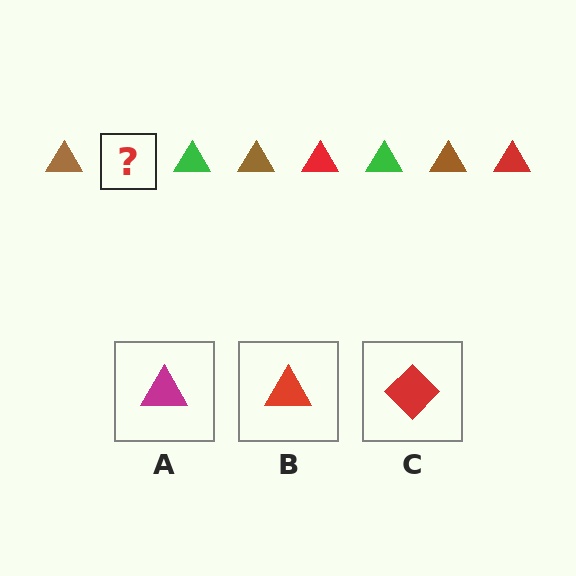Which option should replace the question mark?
Option B.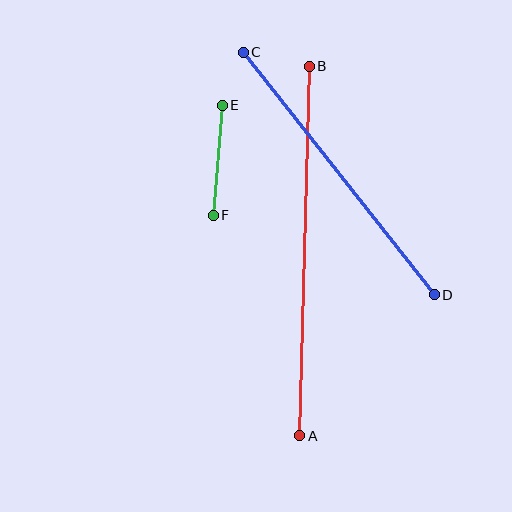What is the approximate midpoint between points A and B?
The midpoint is at approximately (305, 251) pixels.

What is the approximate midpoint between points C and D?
The midpoint is at approximately (339, 173) pixels.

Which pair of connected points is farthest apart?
Points A and B are farthest apart.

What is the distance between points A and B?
The distance is approximately 370 pixels.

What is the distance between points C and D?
The distance is approximately 309 pixels.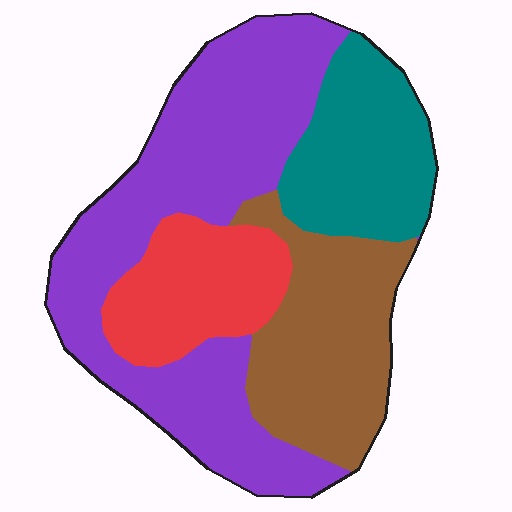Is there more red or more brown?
Brown.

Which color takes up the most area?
Purple, at roughly 45%.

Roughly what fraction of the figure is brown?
Brown takes up about one quarter (1/4) of the figure.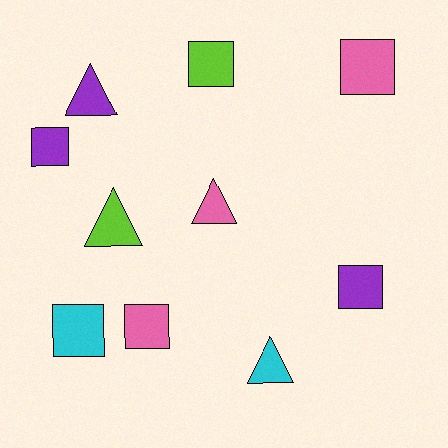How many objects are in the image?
There are 10 objects.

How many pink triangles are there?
There is 1 pink triangle.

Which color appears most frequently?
Purple, with 3 objects.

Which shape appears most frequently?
Square, with 6 objects.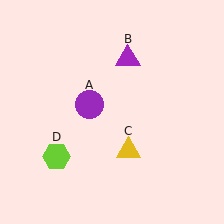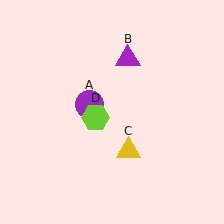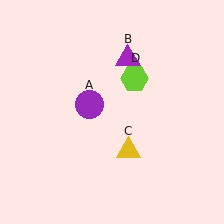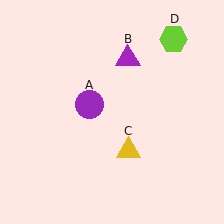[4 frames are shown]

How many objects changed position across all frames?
1 object changed position: lime hexagon (object D).